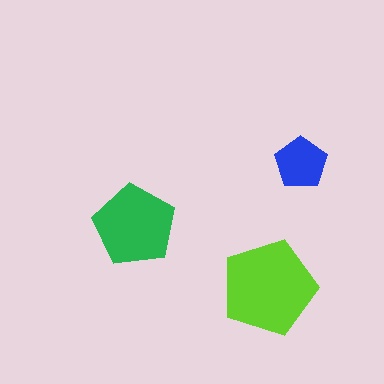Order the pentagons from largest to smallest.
the lime one, the green one, the blue one.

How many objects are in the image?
There are 3 objects in the image.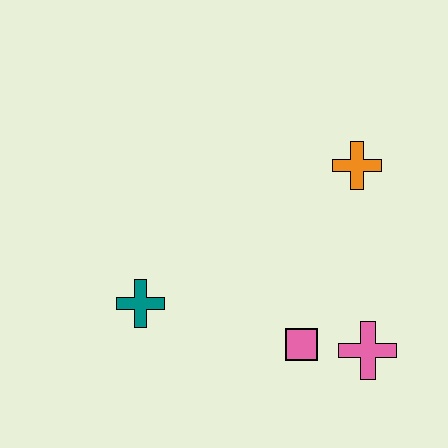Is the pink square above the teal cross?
No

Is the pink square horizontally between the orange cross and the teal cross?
Yes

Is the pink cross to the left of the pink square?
No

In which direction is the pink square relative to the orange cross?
The pink square is below the orange cross.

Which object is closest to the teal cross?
The pink square is closest to the teal cross.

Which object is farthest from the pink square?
The orange cross is farthest from the pink square.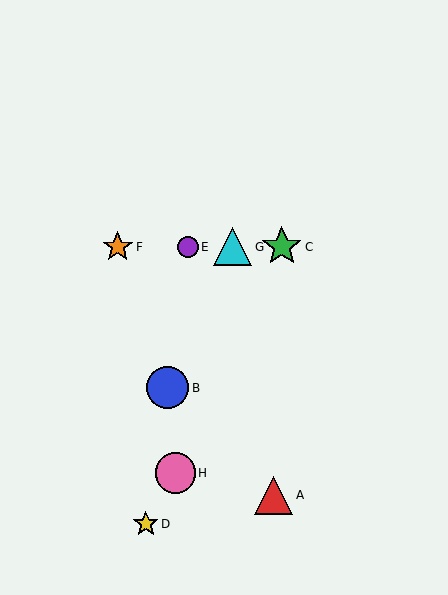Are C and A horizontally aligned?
No, C is at y≈247 and A is at y≈495.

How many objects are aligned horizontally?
4 objects (C, E, F, G) are aligned horizontally.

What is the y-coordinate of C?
Object C is at y≈247.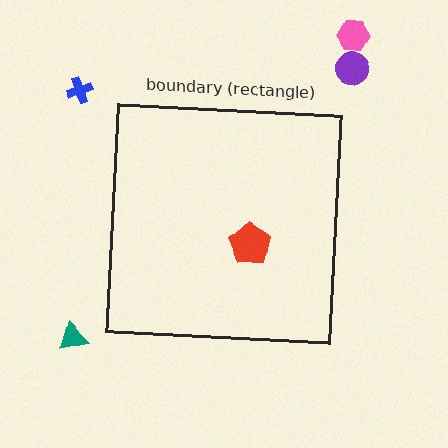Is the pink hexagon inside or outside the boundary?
Outside.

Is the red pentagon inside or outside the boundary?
Inside.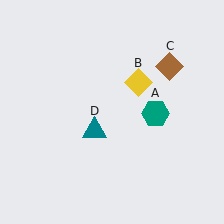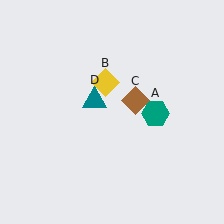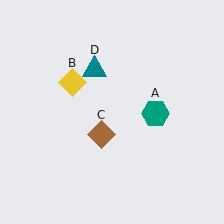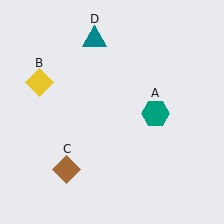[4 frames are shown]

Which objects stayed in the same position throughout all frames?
Teal hexagon (object A) remained stationary.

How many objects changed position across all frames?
3 objects changed position: yellow diamond (object B), brown diamond (object C), teal triangle (object D).